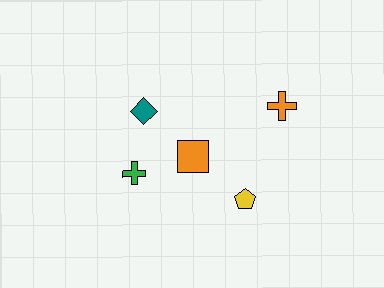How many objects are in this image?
There are 5 objects.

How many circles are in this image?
There are no circles.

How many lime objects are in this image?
There are no lime objects.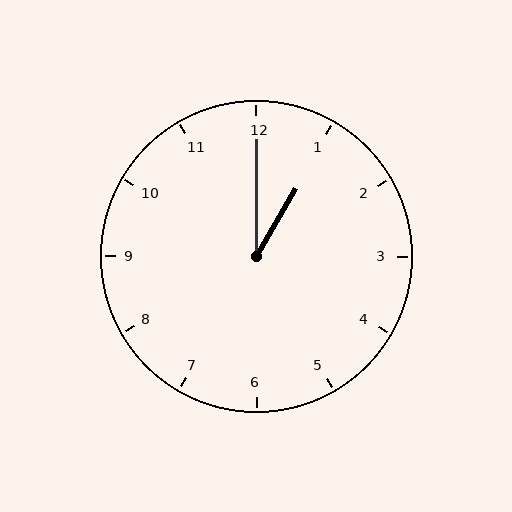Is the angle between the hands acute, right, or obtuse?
It is acute.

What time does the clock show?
1:00.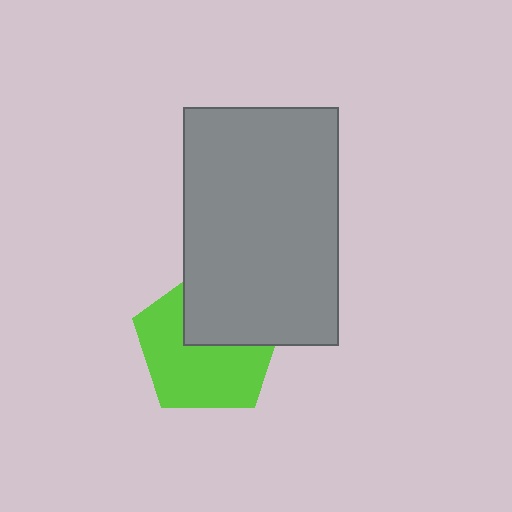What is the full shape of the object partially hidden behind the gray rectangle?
The partially hidden object is a lime pentagon.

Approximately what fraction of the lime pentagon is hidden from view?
Roughly 39% of the lime pentagon is hidden behind the gray rectangle.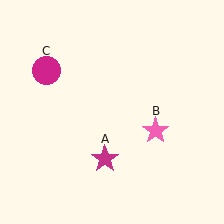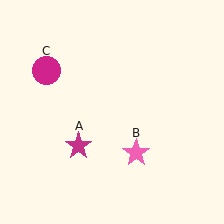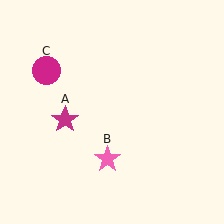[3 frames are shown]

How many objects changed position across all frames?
2 objects changed position: magenta star (object A), pink star (object B).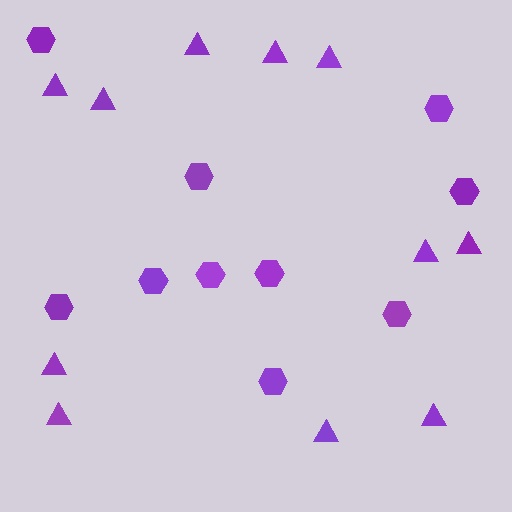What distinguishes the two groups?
There are 2 groups: one group of triangles (11) and one group of hexagons (10).